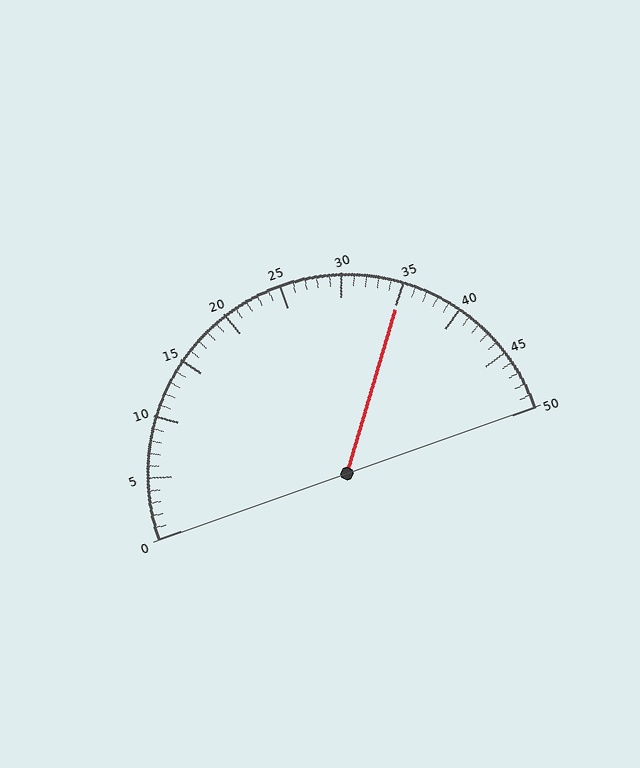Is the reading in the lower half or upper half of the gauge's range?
The reading is in the upper half of the range (0 to 50).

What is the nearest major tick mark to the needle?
The nearest major tick mark is 35.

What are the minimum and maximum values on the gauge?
The gauge ranges from 0 to 50.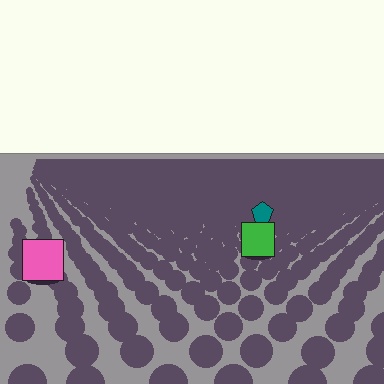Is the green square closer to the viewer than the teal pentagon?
Yes. The green square is closer — you can tell from the texture gradient: the ground texture is coarser near it.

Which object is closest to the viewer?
The pink square is closest. The texture marks near it are larger and more spread out.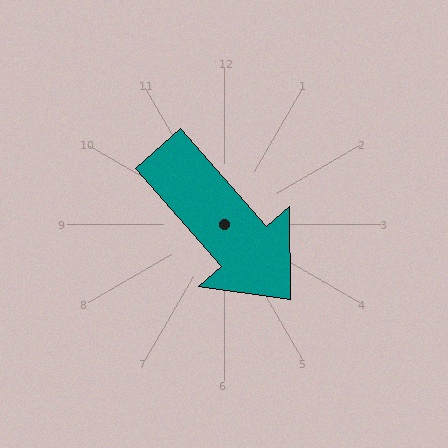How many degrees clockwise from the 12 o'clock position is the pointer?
Approximately 139 degrees.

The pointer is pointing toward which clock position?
Roughly 5 o'clock.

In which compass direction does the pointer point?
Southeast.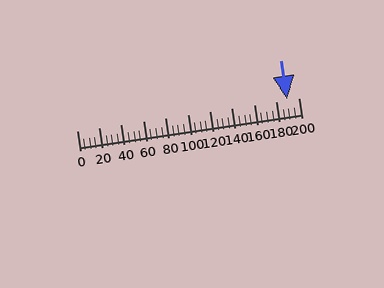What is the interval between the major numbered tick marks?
The major tick marks are spaced 20 units apart.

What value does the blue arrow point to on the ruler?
The blue arrow points to approximately 189.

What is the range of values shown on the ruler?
The ruler shows values from 0 to 200.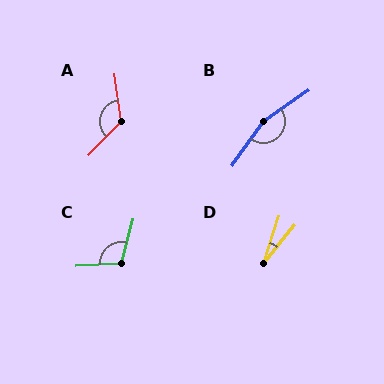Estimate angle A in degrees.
Approximately 127 degrees.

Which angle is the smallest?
D, at approximately 21 degrees.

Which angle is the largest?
B, at approximately 160 degrees.